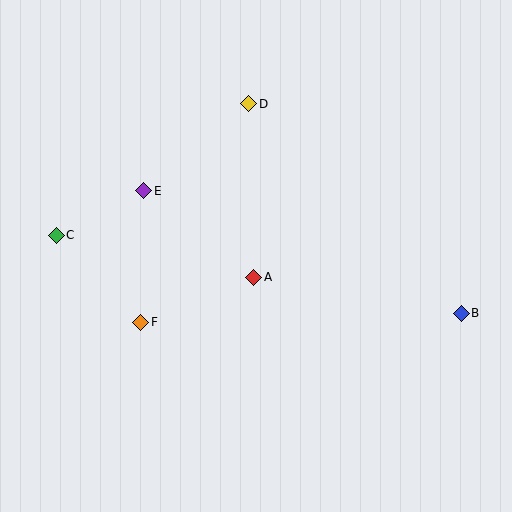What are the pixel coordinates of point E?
Point E is at (144, 191).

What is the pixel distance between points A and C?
The distance between A and C is 202 pixels.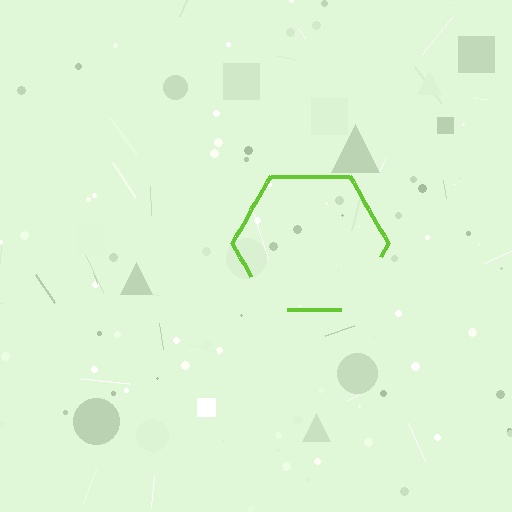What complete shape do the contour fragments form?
The contour fragments form a hexagon.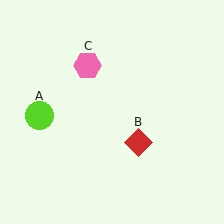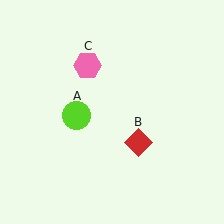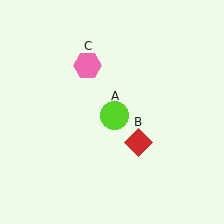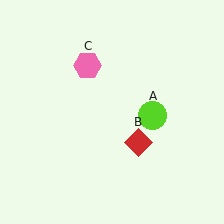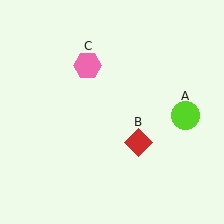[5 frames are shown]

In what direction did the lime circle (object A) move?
The lime circle (object A) moved right.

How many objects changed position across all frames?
1 object changed position: lime circle (object A).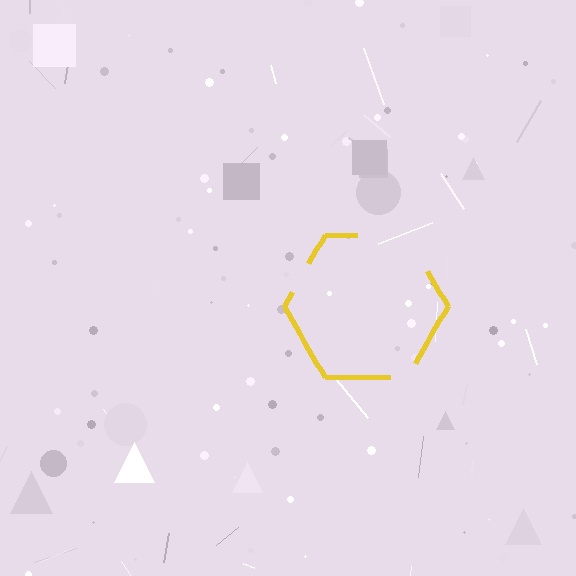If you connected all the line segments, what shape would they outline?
They would outline a hexagon.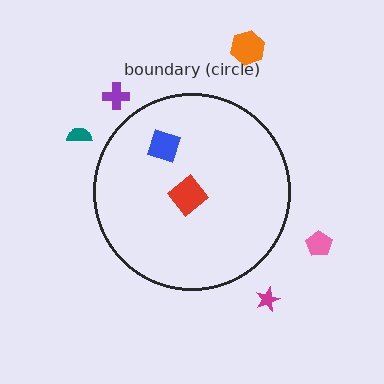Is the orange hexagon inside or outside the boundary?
Outside.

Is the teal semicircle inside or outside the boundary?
Outside.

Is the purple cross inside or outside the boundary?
Outside.